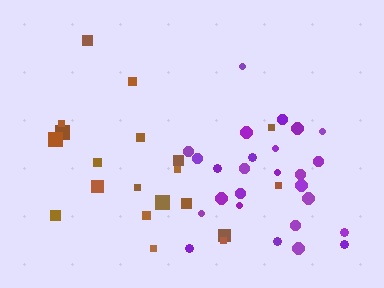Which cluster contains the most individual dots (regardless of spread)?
Purple (26).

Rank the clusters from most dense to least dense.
purple, brown.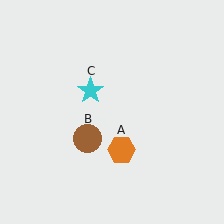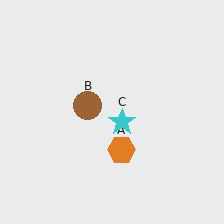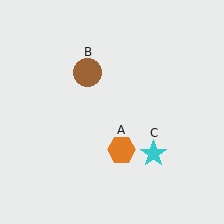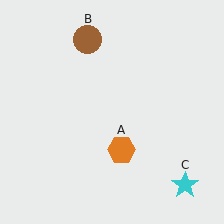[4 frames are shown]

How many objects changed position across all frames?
2 objects changed position: brown circle (object B), cyan star (object C).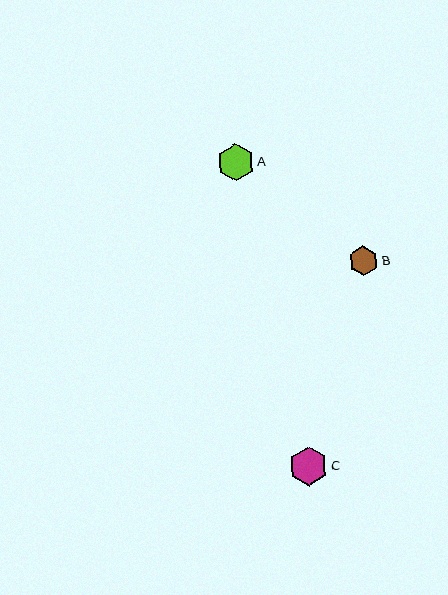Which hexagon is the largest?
Hexagon C is the largest with a size of approximately 39 pixels.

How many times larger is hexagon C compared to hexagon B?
Hexagon C is approximately 1.3 times the size of hexagon B.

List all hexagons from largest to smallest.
From largest to smallest: C, A, B.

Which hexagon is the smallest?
Hexagon B is the smallest with a size of approximately 30 pixels.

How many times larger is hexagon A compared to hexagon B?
Hexagon A is approximately 1.2 times the size of hexagon B.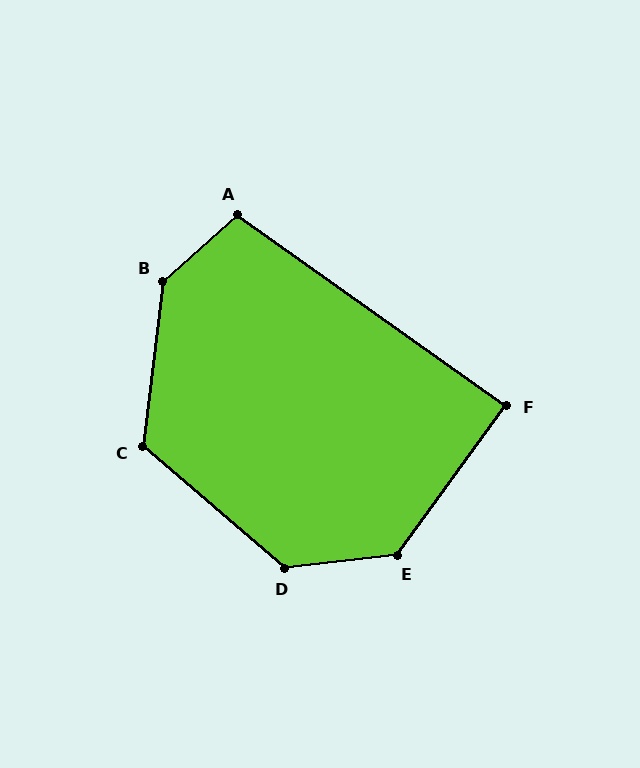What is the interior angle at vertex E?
Approximately 133 degrees (obtuse).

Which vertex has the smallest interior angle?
F, at approximately 89 degrees.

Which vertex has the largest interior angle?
B, at approximately 138 degrees.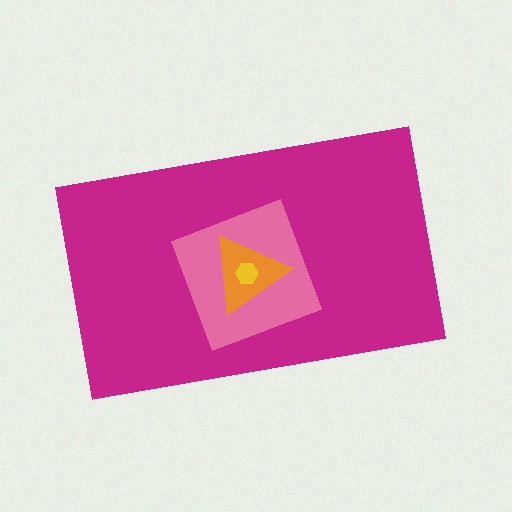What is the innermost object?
The yellow hexagon.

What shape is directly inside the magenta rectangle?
The pink square.